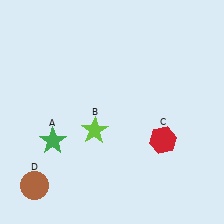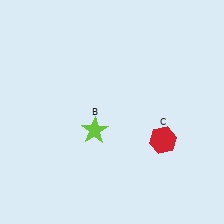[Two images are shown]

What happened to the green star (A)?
The green star (A) was removed in Image 2. It was in the bottom-left area of Image 1.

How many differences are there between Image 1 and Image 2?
There are 2 differences between the two images.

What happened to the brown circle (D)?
The brown circle (D) was removed in Image 2. It was in the bottom-left area of Image 1.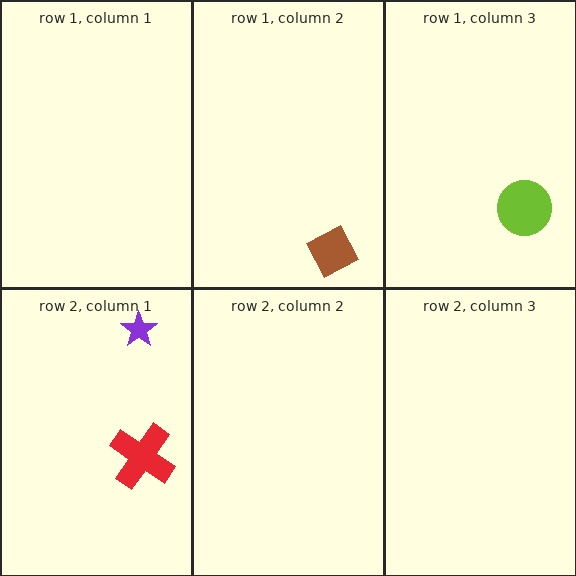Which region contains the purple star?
The row 2, column 1 region.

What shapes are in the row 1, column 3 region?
The lime circle.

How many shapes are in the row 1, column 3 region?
1.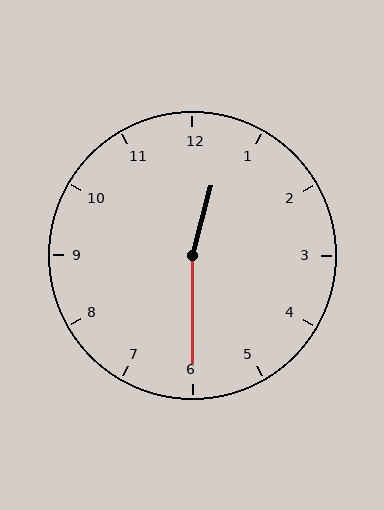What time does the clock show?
12:30.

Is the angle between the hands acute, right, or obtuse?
It is obtuse.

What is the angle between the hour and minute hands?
Approximately 165 degrees.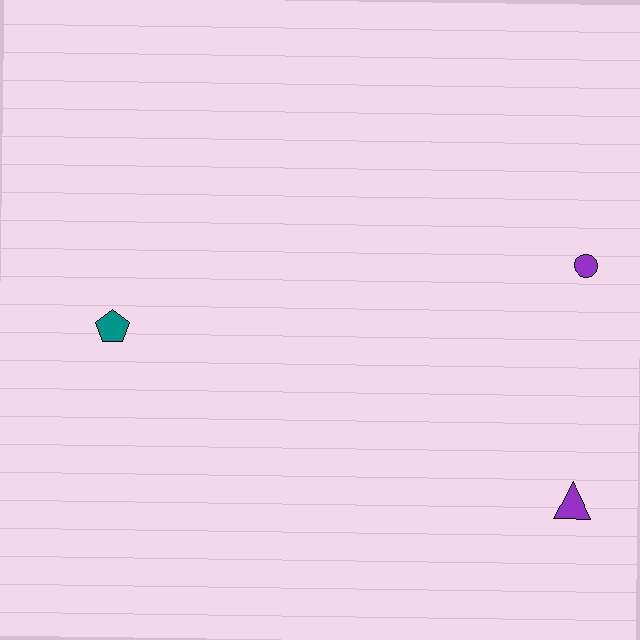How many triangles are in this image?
There is 1 triangle.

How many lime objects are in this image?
There are no lime objects.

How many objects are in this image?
There are 3 objects.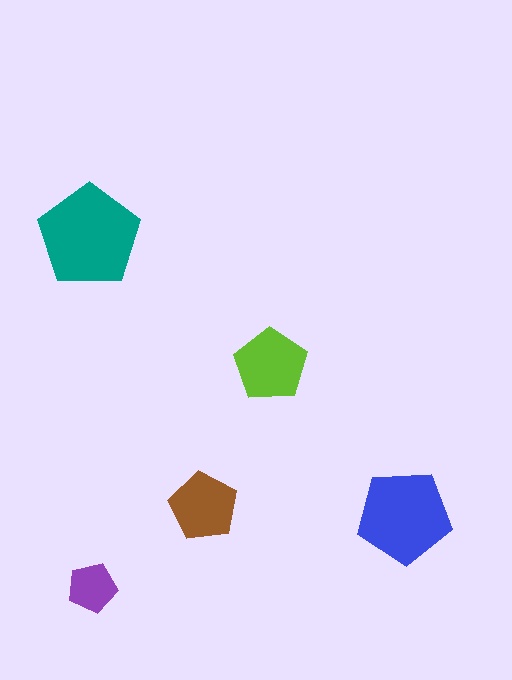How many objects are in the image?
There are 5 objects in the image.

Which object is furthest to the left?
The teal pentagon is leftmost.